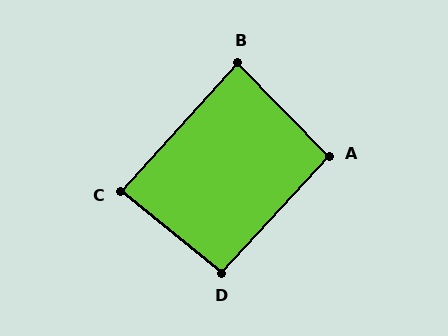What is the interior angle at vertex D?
Approximately 93 degrees (approximately right).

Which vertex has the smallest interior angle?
C, at approximately 87 degrees.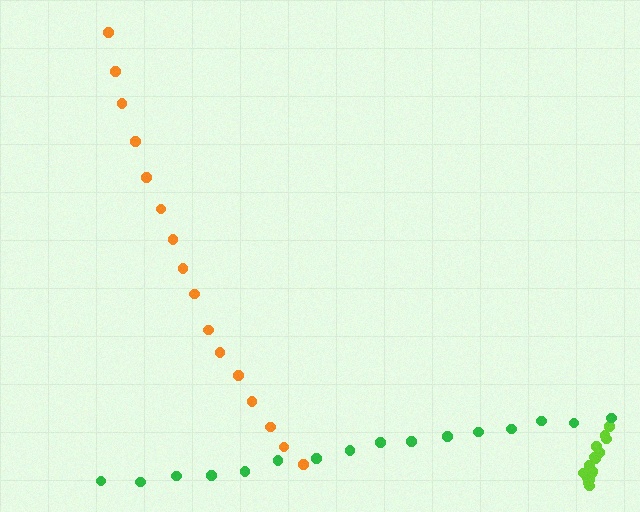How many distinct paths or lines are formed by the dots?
There are 3 distinct paths.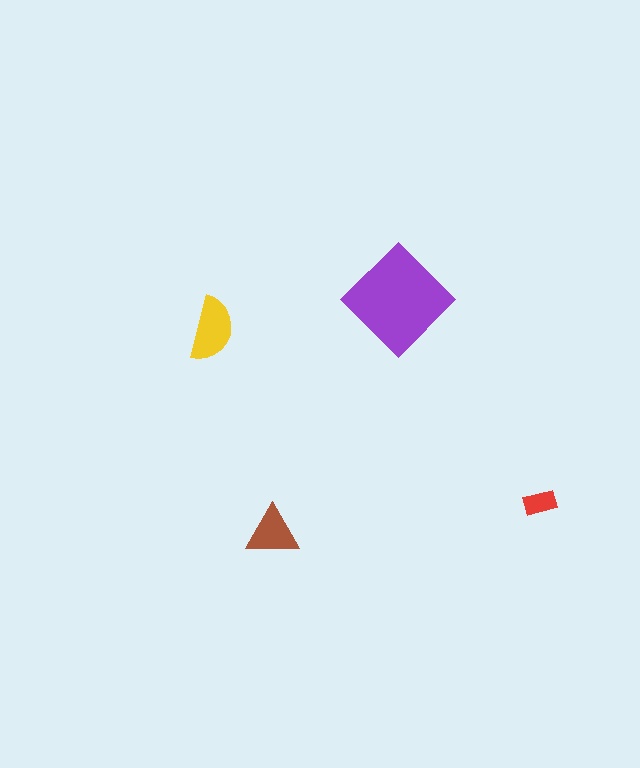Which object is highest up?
The purple diamond is topmost.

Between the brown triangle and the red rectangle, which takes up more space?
The brown triangle.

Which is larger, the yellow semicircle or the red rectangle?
The yellow semicircle.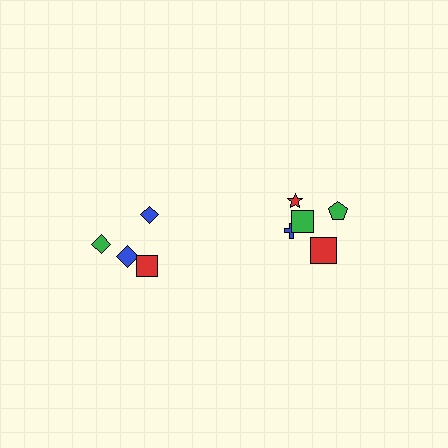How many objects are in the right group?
There are 6 objects.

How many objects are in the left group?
There are 4 objects.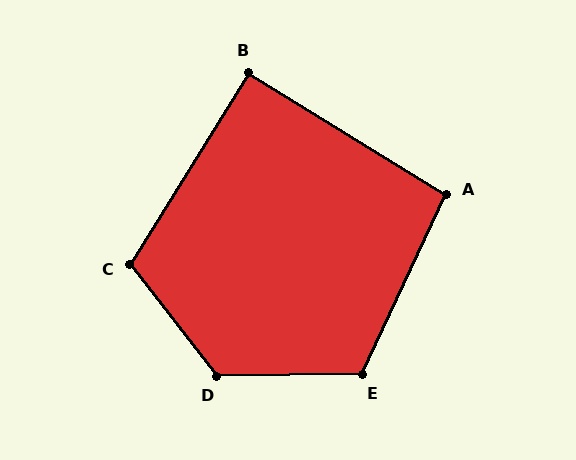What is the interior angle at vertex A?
Approximately 97 degrees (obtuse).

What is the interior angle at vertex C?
Approximately 110 degrees (obtuse).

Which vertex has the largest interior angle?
D, at approximately 128 degrees.